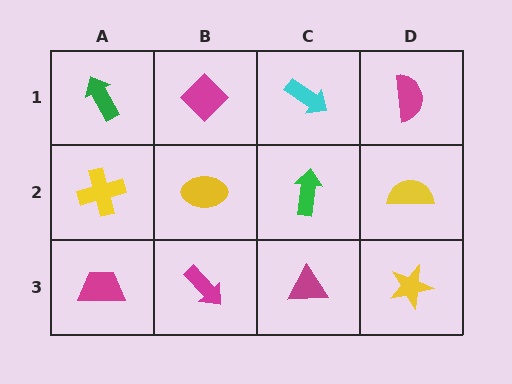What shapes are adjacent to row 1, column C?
A green arrow (row 2, column C), a magenta diamond (row 1, column B), a magenta semicircle (row 1, column D).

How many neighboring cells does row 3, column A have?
2.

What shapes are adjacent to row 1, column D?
A yellow semicircle (row 2, column D), a cyan arrow (row 1, column C).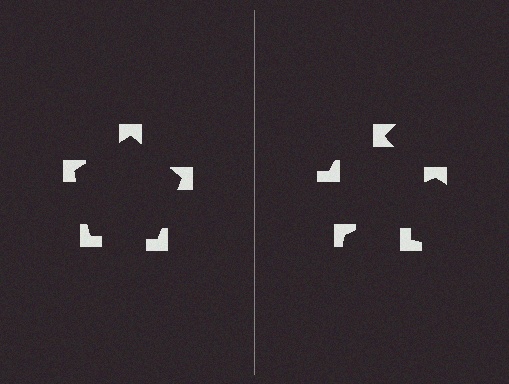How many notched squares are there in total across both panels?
10 — 5 on each side.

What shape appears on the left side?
An illusory pentagon.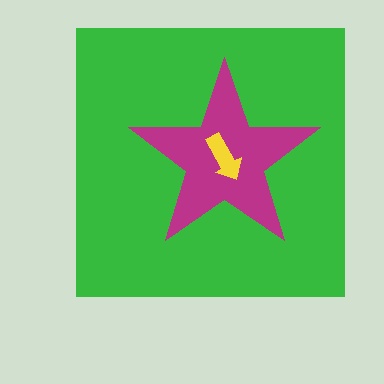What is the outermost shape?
The green square.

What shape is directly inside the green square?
The magenta star.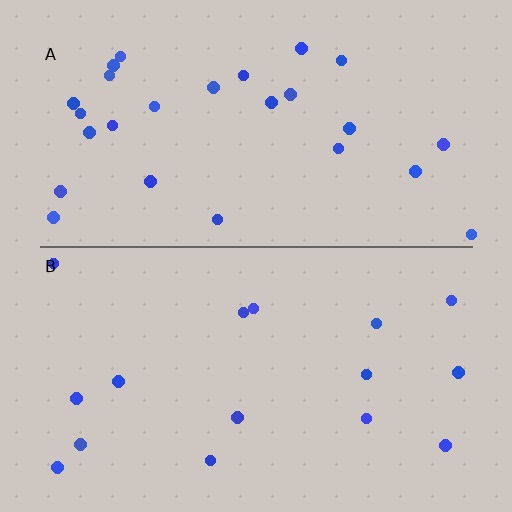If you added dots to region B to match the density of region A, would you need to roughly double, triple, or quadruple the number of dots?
Approximately double.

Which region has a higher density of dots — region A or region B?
A (the top).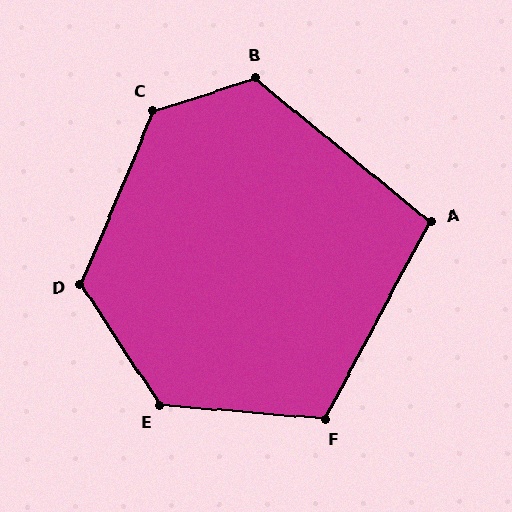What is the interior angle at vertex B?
Approximately 123 degrees (obtuse).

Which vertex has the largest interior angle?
C, at approximately 131 degrees.